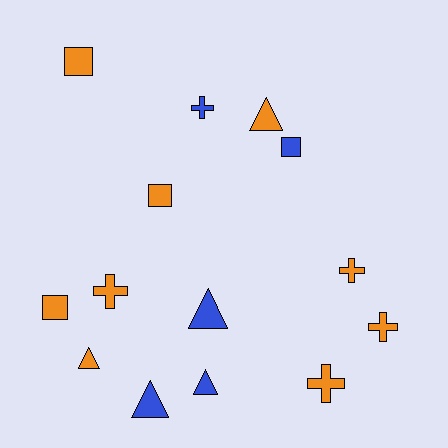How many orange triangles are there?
There are 2 orange triangles.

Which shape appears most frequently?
Triangle, with 5 objects.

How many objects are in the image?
There are 14 objects.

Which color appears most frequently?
Orange, with 9 objects.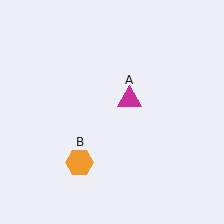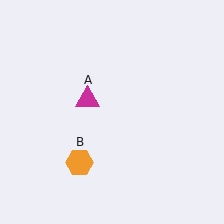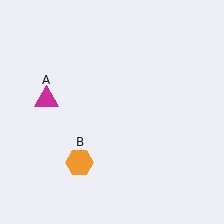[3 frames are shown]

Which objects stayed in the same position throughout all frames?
Orange hexagon (object B) remained stationary.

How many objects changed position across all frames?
1 object changed position: magenta triangle (object A).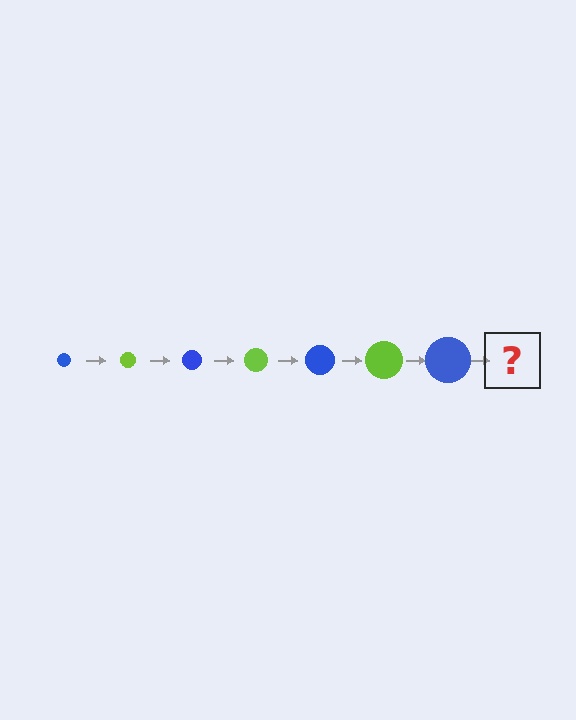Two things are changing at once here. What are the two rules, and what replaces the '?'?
The two rules are that the circle grows larger each step and the color cycles through blue and lime. The '?' should be a lime circle, larger than the previous one.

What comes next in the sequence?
The next element should be a lime circle, larger than the previous one.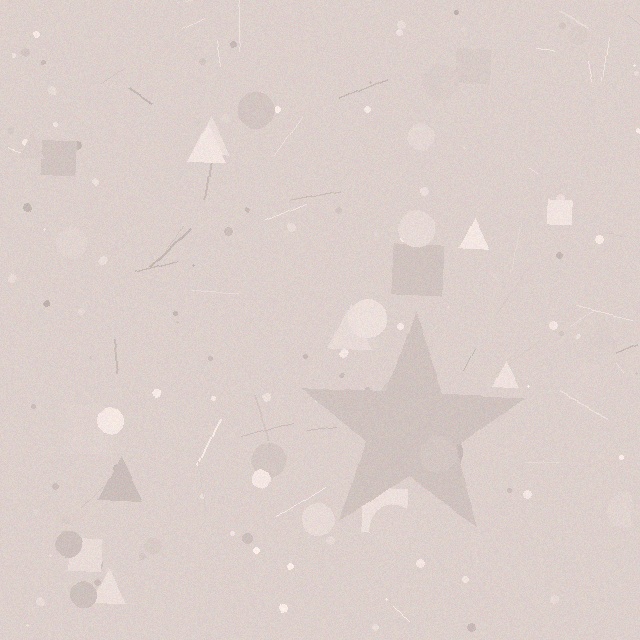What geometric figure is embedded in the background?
A star is embedded in the background.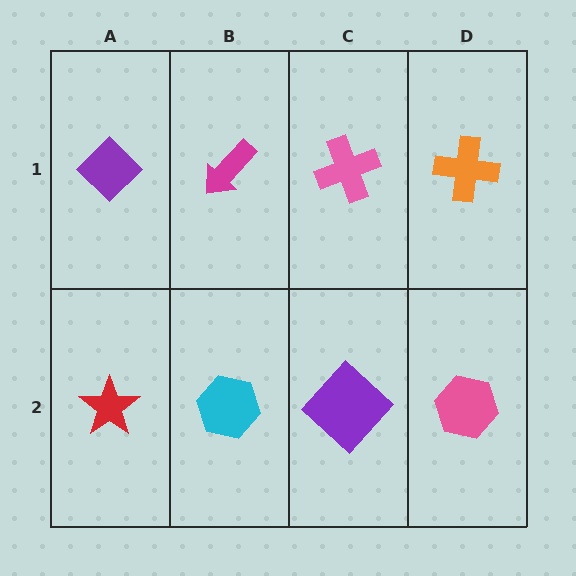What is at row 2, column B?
A cyan hexagon.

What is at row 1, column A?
A purple diamond.